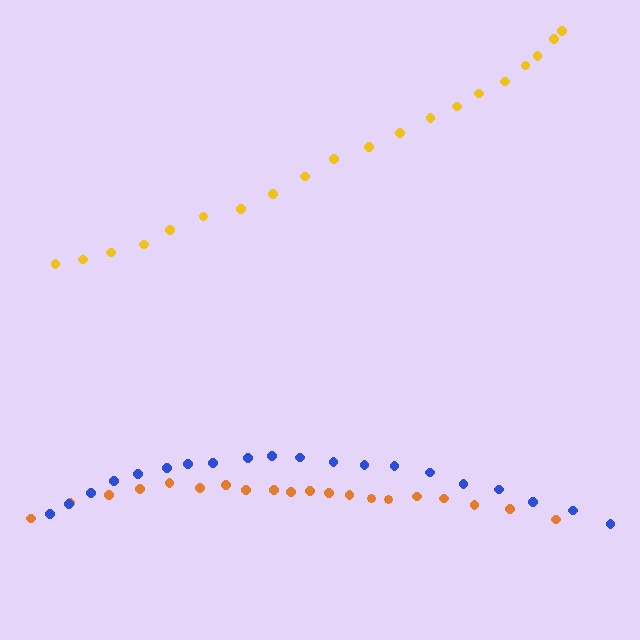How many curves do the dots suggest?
There are 3 distinct paths.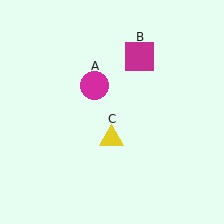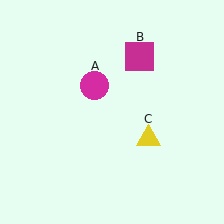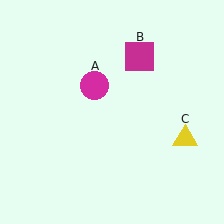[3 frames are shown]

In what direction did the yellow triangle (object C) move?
The yellow triangle (object C) moved right.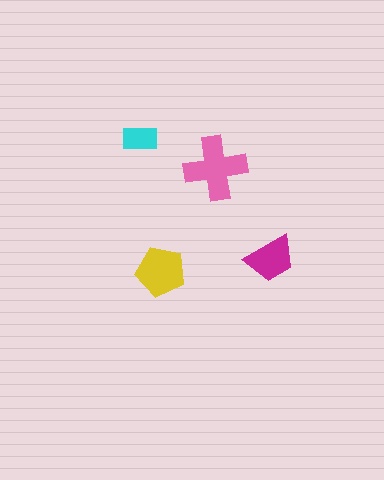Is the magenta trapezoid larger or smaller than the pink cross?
Smaller.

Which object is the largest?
The pink cross.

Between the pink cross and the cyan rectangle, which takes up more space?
The pink cross.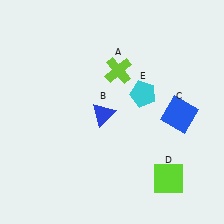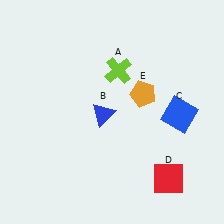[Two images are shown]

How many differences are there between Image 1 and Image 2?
There are 2 differences between the two images.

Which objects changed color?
D changed from lime to red. E changed from cyan to orange.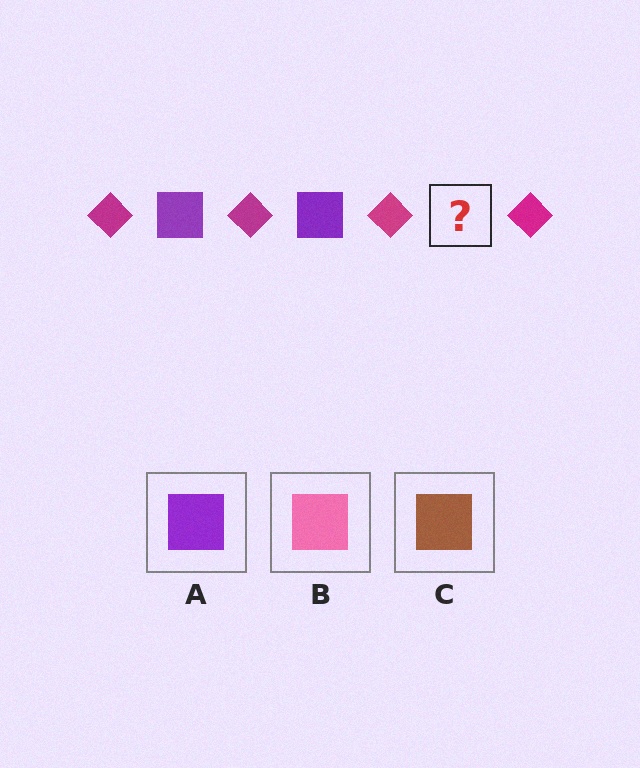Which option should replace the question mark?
Option A.